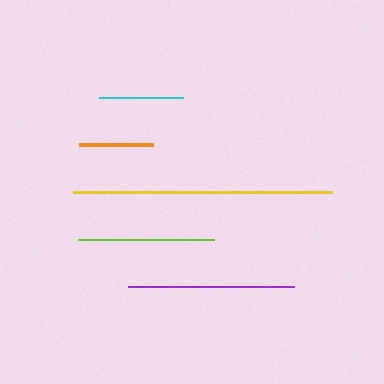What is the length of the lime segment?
The lime segment is approximately 136 pixels long.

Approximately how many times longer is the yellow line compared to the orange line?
The yellow line is approximately 3.5 times the length of the orange line.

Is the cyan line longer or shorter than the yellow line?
The yellow line is longer than the cyan line.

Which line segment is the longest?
The yellow line is the longest at approximately 259 pixels.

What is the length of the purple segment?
The purple segment is approximately 166 pixels long.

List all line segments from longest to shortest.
From longest to shortest: yellow, purple, lime, cyan, orange.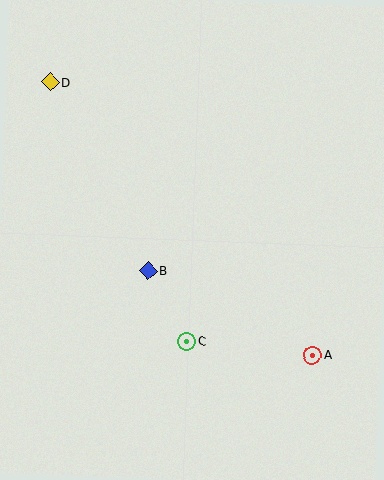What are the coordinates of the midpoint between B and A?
The midpoint between B and A is at (230, 313).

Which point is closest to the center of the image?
Point B at (148, 271) is closest to the center.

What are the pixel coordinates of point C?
Point C is at (187, 341).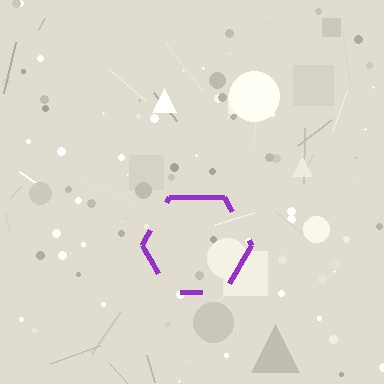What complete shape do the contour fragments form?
The contour fragments form a hexagon.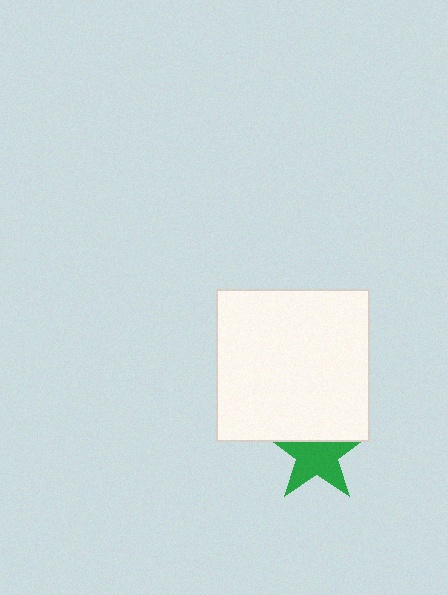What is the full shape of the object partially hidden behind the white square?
The partially hidden object is a green star.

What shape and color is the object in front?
The object in front is a white square.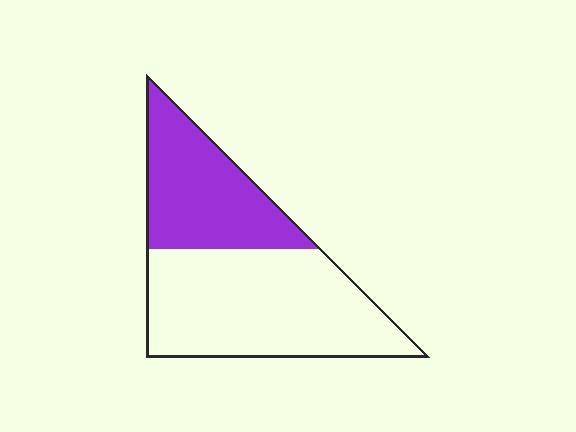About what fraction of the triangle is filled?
About three eighths (3/8).